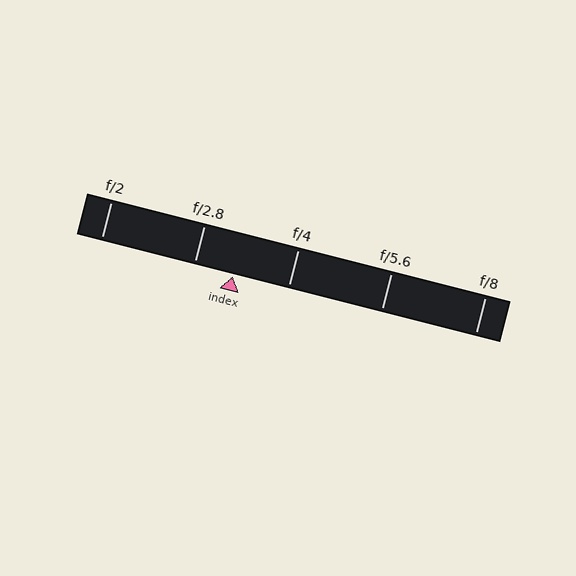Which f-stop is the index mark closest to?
The index mark is closest to f/2.8.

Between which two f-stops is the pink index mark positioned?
The index mark is between f/2.8 and f/4.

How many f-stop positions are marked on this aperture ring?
There are 5 f-stop positions marked.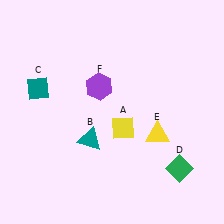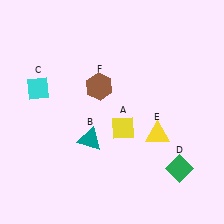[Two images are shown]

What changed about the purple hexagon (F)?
In Image 1, F is purple. In Image 2, it changed to brown.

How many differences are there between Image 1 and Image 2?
There are 2 differences between the two images.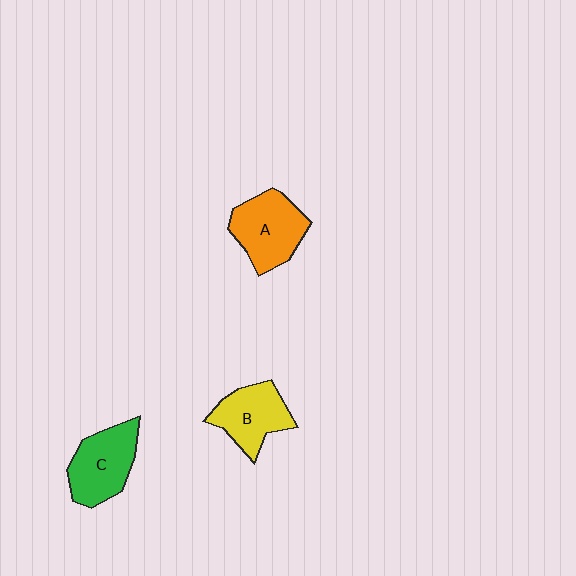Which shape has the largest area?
Shape A (orange).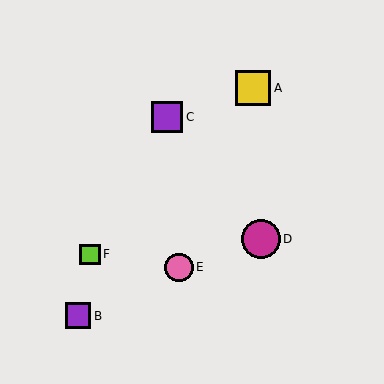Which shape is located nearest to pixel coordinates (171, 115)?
The purple square (labeled C) at (167, 117) is nearest to that location.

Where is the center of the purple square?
The center of the purple square is at (78, 316).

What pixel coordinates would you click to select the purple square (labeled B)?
Click at (78, 316) to select the purple square B.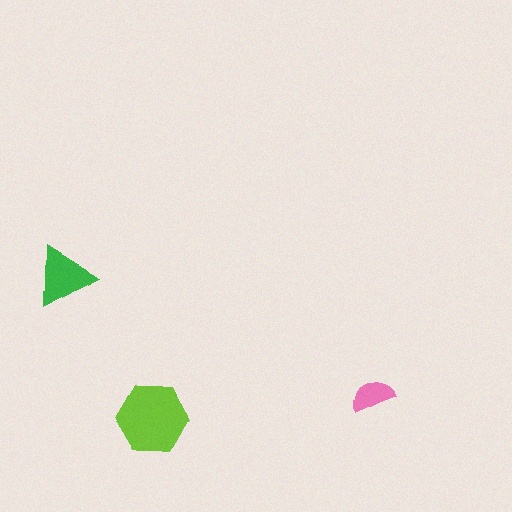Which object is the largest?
The lime hexagon.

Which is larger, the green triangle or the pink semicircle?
The green triangle.